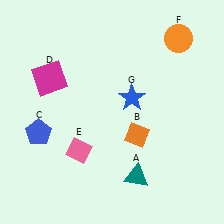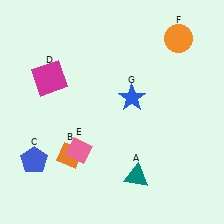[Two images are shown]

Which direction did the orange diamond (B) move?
The orange diamond (B) moved left.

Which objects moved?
The objects that moved are: the orange diamond (B), the blue pentagon (C).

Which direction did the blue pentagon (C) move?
The blue pentagon (C) moved down.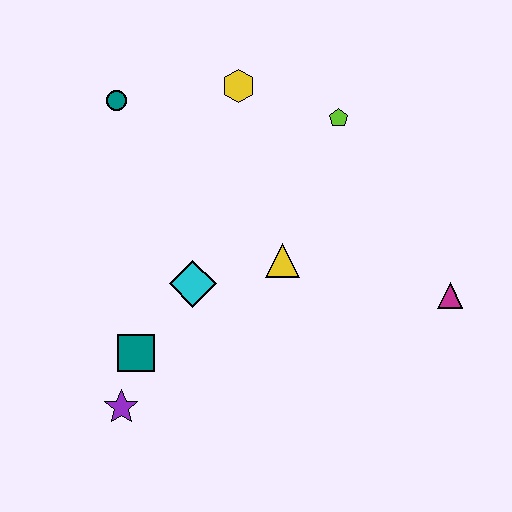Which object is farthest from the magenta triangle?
The teal circle is farthest from the magenta triangle.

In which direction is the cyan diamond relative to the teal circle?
The cyan diamond is below the teal circle.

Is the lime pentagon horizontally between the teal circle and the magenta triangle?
Yes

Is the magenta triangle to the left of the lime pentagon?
No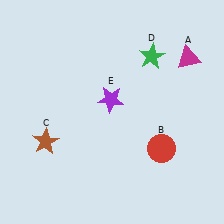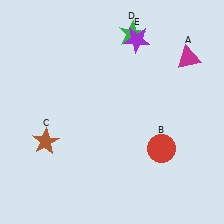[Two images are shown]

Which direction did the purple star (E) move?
The purple star (E) moved up.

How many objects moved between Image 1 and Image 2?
2 objects moved between the two images.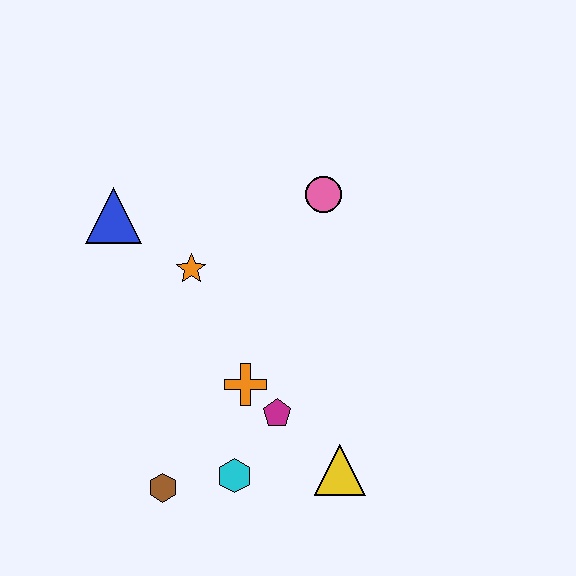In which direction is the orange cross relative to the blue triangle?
The orange cross is below the blue triangle.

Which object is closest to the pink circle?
The orange star is closest to the pink circle.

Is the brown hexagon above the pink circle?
No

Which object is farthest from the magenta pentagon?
The blue triangle is farthest from the magenta pentagon.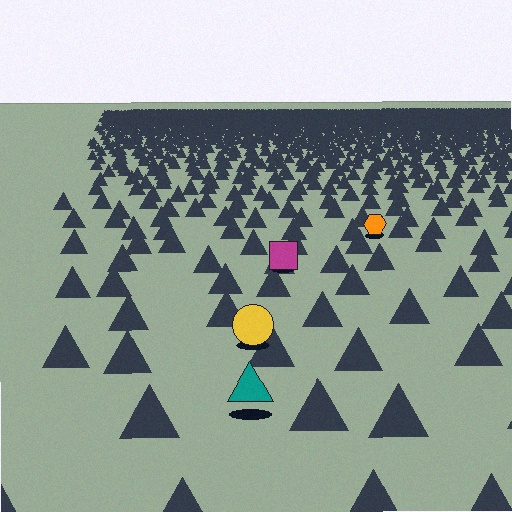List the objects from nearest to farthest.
From nearest to farthest: the teal triangle, the yellow circle, the magenta square, the orange hexagon.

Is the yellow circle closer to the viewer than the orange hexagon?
Yes. The yellow circle is closer — you can tell from the texture gradient: the ground texture is coarser near it.